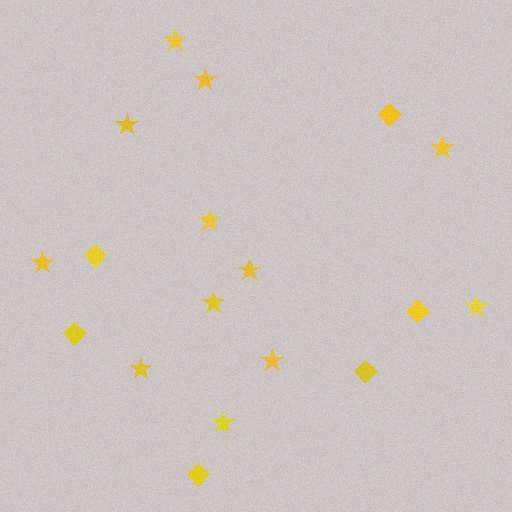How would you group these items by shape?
There are 2 groups: one group of stars (12) and one group of diamonds (6).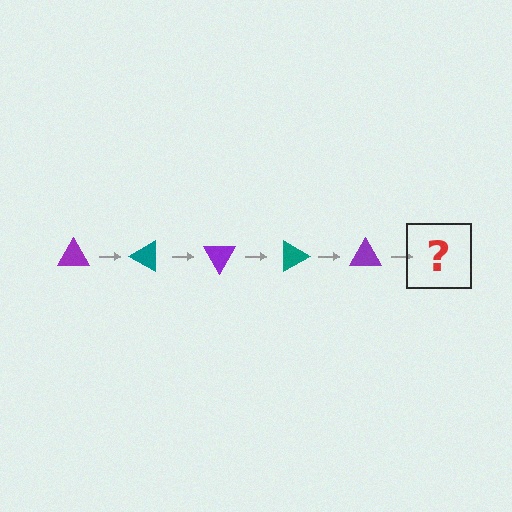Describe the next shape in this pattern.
It should be a teal triangle, rotated 150 degrees from the start.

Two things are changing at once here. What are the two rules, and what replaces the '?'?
The two rules are that it rotates 30 degrees each step and the color cycles through purple and teal. The '?' should be a teal triangle, rotated 150 degrees from the start.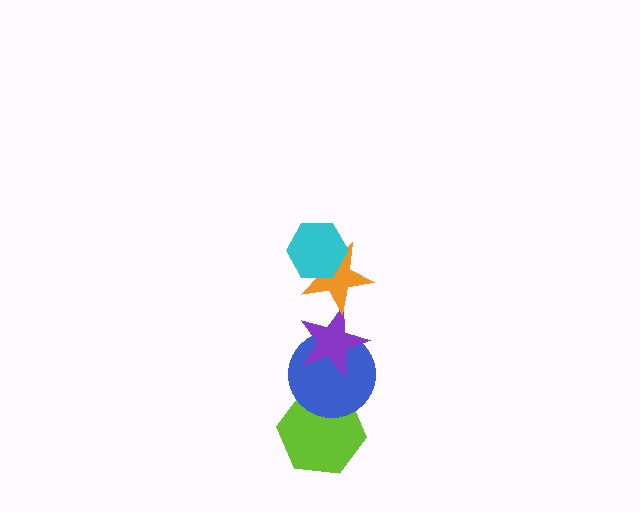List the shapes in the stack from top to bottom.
From top to bottom: the cyan hexagon, the orange star, the purple star, the blue circle, the lime hexagon.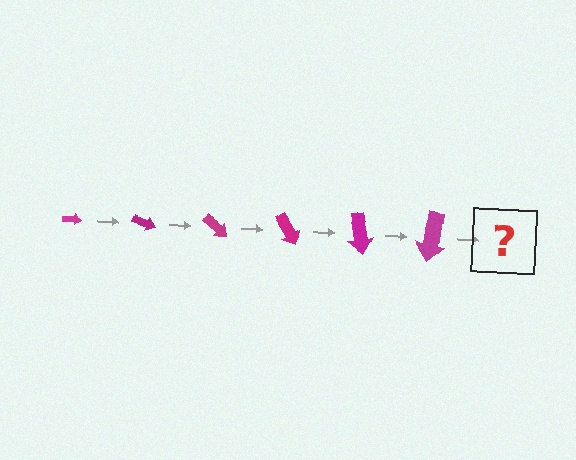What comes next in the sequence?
The next element should be an arrow, larger than the previous one and rotated 120 degrees from the start.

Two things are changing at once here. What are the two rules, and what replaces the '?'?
The two rules are that the arrow grows larger each step and it rotates 20 degrees each step. The '?' should be an arrow, larger than the previous one and rotated 120 degrees from the start.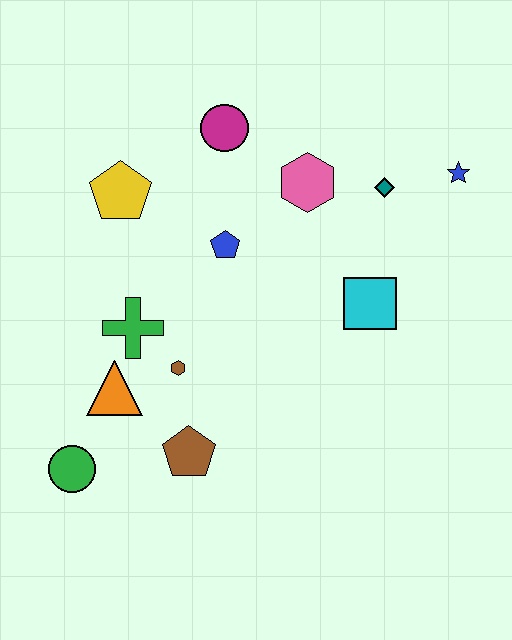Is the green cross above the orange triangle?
Yes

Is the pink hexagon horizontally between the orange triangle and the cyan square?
Yes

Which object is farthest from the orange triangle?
The blue star is farthest from the orange triangle.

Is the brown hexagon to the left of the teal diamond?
Yes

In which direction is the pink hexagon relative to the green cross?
The pink hexagon is to the right of the green cross.